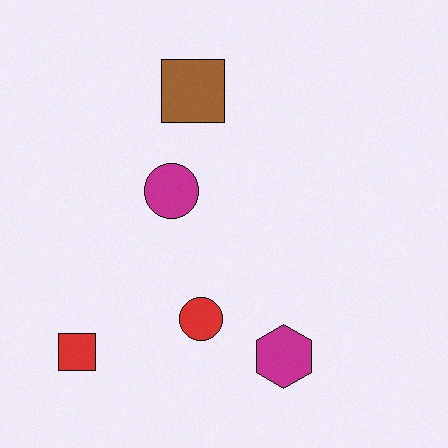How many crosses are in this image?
There are no crosses.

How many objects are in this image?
There are 5 objects.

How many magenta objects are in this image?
There are 2 magenta objects.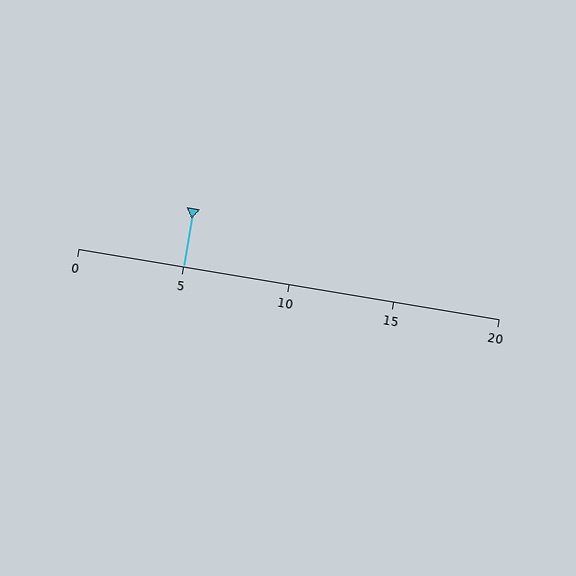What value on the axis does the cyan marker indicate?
The marker indicates approximately 5.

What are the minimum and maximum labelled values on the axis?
The axis runs from 0 to 20.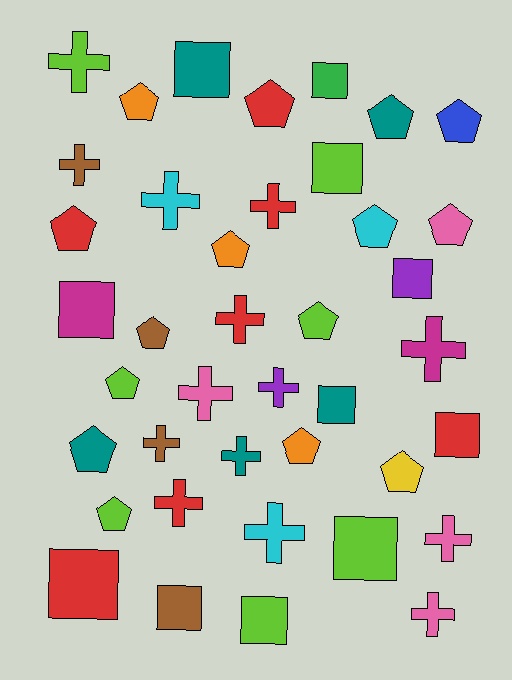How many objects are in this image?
There are 40 objects.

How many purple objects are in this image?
There are 2 purple objects.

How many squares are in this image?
There are 11 squares.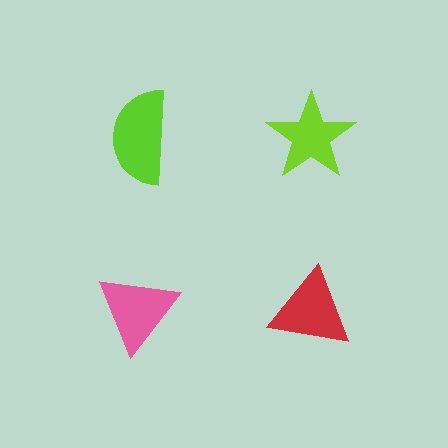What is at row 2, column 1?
A pink triangle.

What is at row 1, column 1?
A lime semicircle.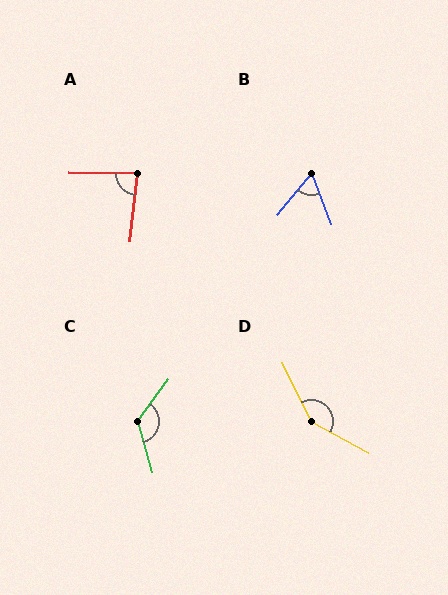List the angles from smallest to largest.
B (61°), A (85°), C (127°), D (145°).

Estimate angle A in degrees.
Approximately 85 degrees.